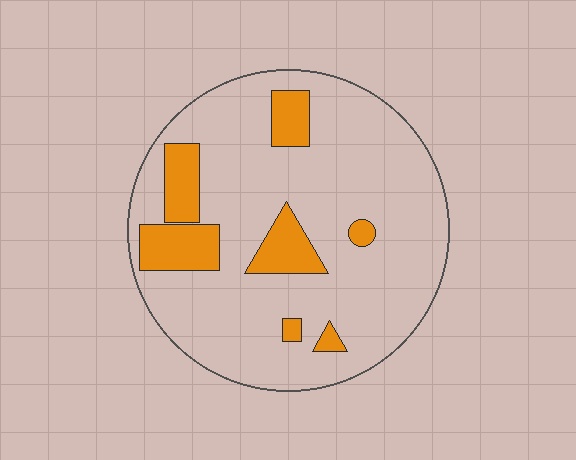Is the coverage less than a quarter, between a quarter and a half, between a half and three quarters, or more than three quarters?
Less than a quarter.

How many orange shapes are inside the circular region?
7.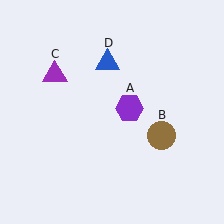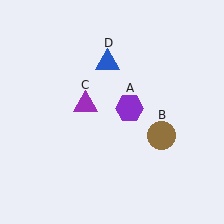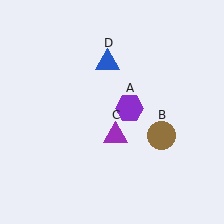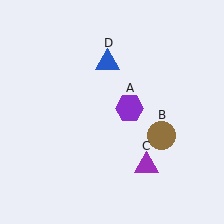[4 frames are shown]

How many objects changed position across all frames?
1 object changed position: purple triangle (object C).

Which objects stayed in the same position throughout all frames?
Purple hexagon (object A) and brown circle (object B) and blue triangle (object D) remained stationary.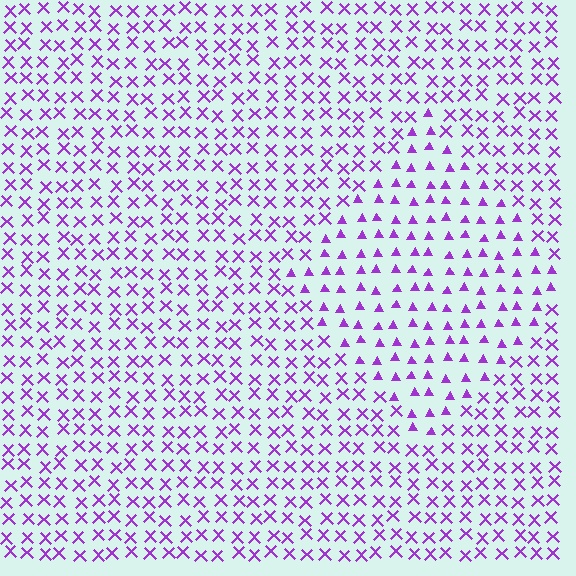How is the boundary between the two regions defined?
The boundary is defined by a change in element shape: triangles inside vs. X marks outside. All elements share the same color and spacing.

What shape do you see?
I see a diamond.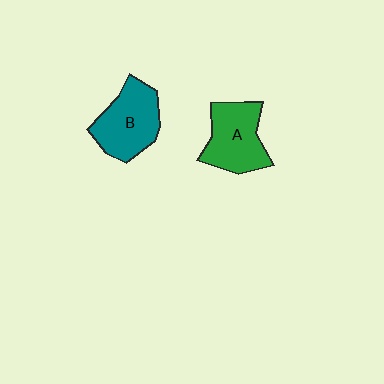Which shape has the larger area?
Shape B (teal).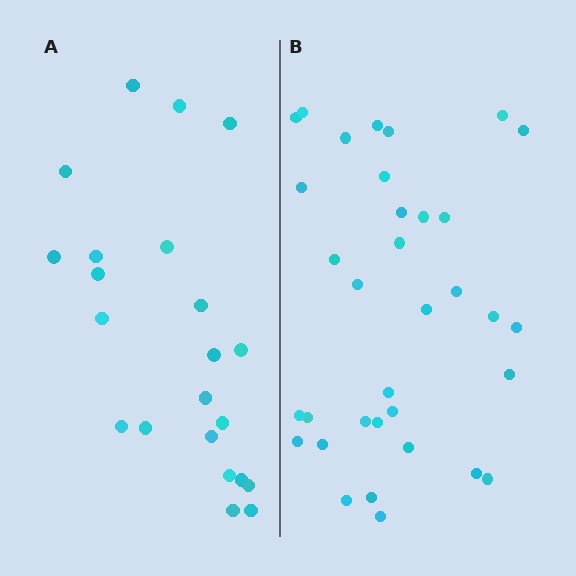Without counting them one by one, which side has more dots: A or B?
Region B (the right region) has more dots.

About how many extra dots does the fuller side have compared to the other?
Region B has roughly 12 or so more dots than region A.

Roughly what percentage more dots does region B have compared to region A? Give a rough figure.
About 55% more.